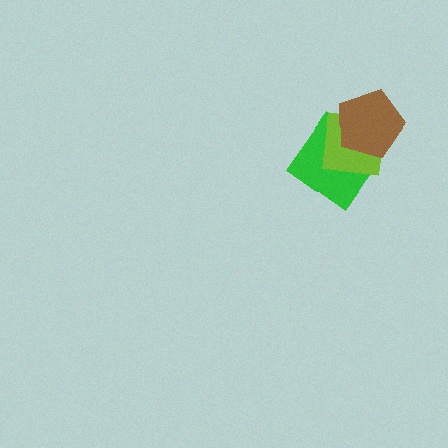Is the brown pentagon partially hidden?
No, no other shape covers it.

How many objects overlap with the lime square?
2 objects overlap with the lime square.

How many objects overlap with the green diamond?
2 objects overlap with the green diamond.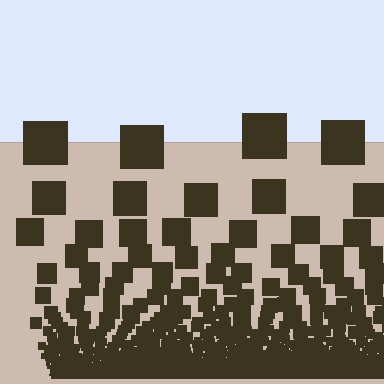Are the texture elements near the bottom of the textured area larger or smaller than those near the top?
Smaller. The gradient is inverted — elements near the bottom are smaller and denser.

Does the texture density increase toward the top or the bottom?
Density increases toward the bottom.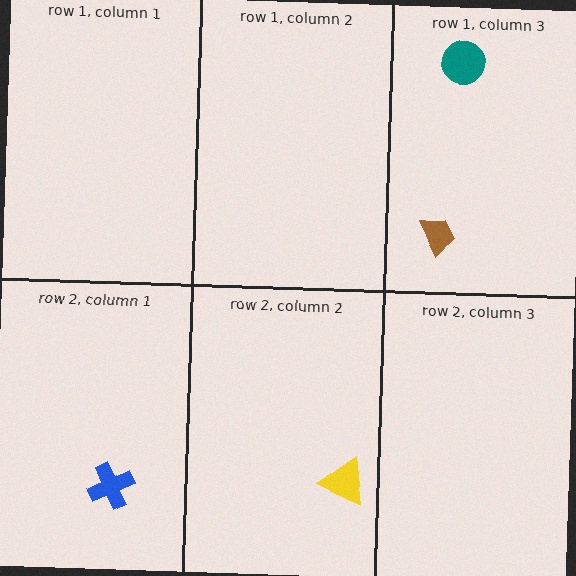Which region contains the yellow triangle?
The row 2, column 2 region.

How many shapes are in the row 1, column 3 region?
2.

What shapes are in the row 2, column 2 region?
The yellow triangle.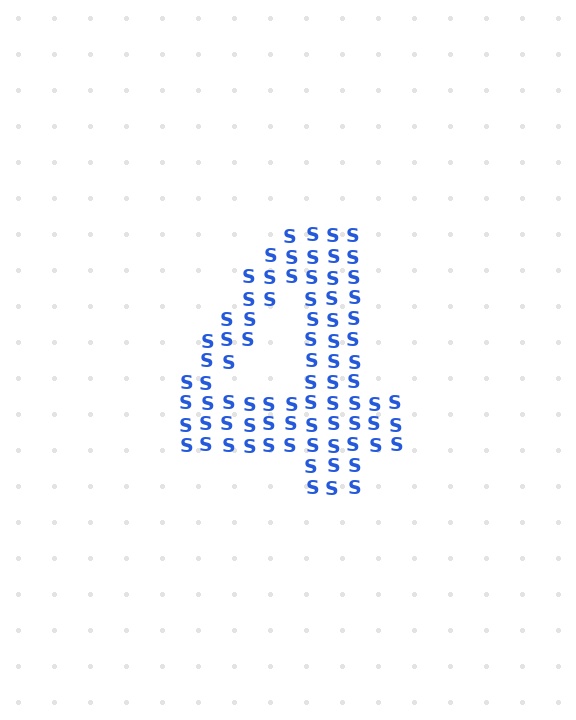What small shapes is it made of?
It is made of small letter S's.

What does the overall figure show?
The overall figure shows the digit 4.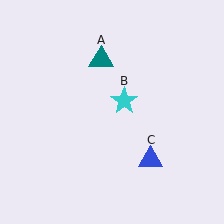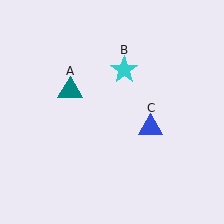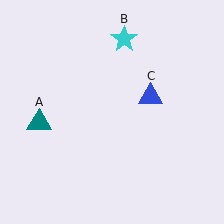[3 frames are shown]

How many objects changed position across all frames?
3 objects changed position: teal triangle (object A), cyan star (object B), blue triangle (object C).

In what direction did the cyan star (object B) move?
The cyan star (object B) moved up.